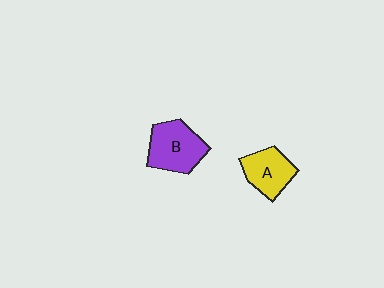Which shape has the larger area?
Shape B (purple).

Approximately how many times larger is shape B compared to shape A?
Approximately 1.2 times.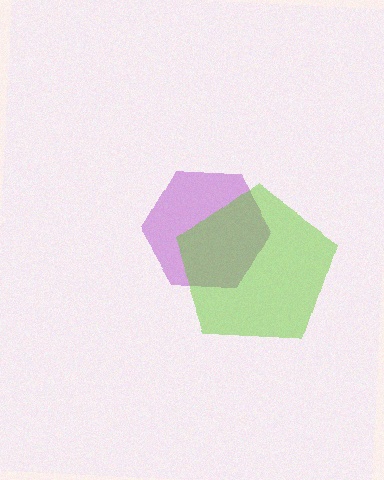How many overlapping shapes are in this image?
There are 2 overlapping shapes in the image.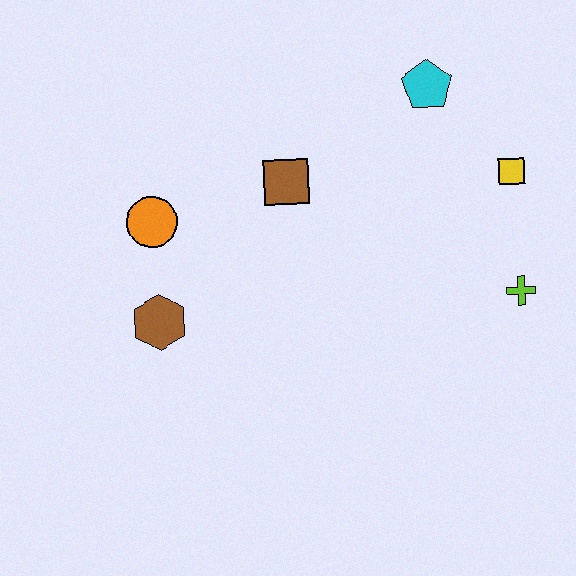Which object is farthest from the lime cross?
The orange circle is farthest from the lime cross.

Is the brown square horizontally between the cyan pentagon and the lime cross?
No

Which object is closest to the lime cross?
The yellow square is closest to the lime cross.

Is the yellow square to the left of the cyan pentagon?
No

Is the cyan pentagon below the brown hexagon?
No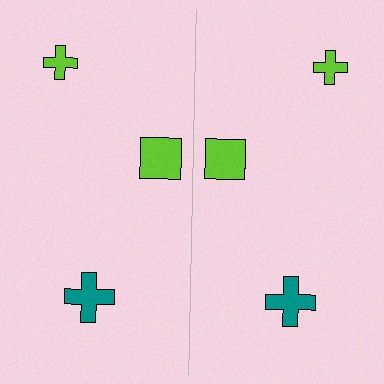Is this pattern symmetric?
Yes, this pattern has bilateral (reflection) symmetry.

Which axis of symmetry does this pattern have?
The pattern has a vertical axis of symmetry running through the center of the image.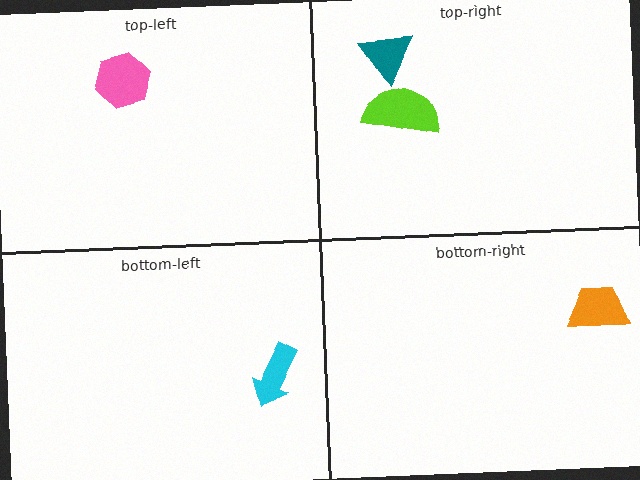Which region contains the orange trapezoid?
The bottom-right region.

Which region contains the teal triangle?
The top-right region.